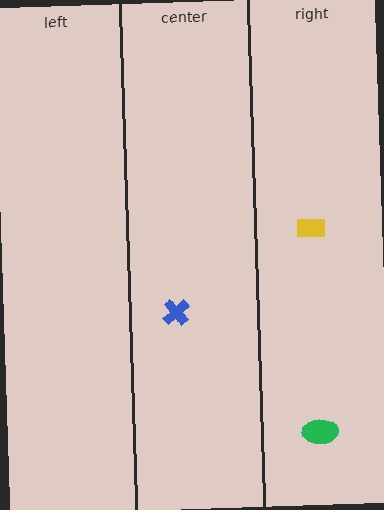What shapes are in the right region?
The yellow rectangle, the green ellipse.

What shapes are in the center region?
The blue cross.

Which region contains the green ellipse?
The right region.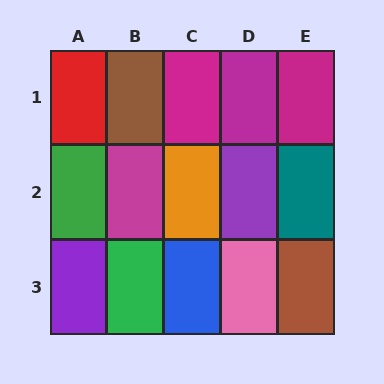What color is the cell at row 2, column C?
Orange.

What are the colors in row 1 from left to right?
Red, brown, magenta, magenta, magenta.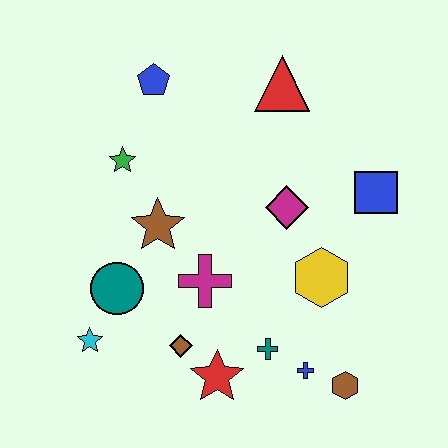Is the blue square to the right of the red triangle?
Yes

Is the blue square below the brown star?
No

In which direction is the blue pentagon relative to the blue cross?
The blue pentagon is above the blue cross.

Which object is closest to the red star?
The brown diamond is closest to the red star.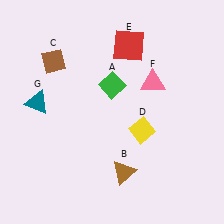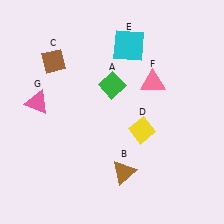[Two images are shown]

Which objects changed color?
E changed from red to cyan. G changed from teal to pink.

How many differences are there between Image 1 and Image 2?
There are 2 differences between the two images.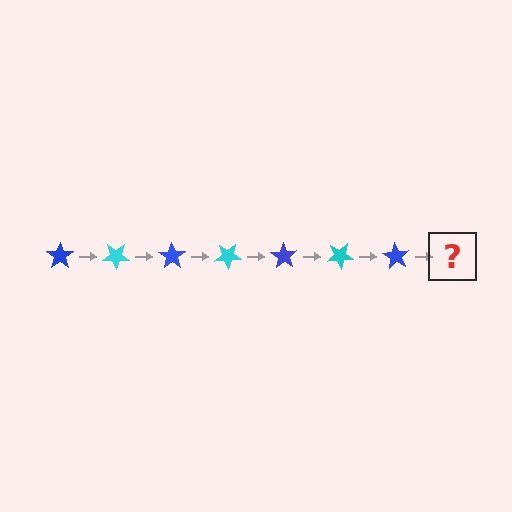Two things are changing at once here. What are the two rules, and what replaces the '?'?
The two rules are that it rotates 35 degrees each step and the color cycles through blue and cyan. The '?' should be a cyan star, rotated 245 degrees from the start.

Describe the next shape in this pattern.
It should be a cyan star, rotated 245 degrees from the start.